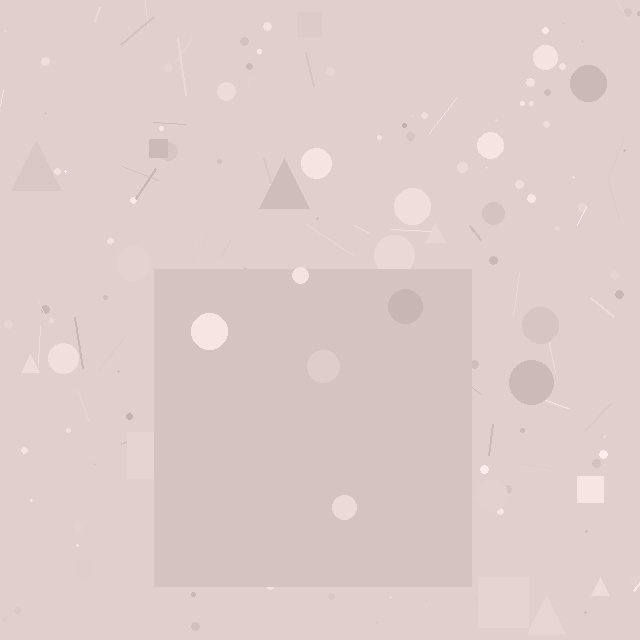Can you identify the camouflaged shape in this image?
The camouflaged shape is a square.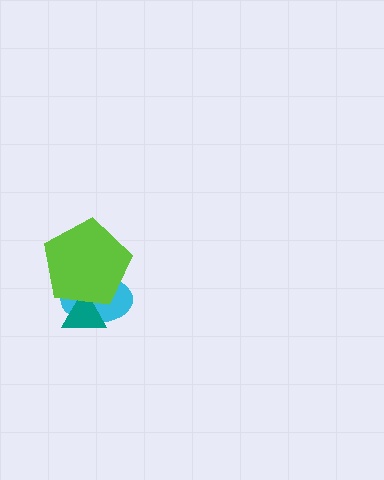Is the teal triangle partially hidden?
Yes, it is partially covered by another shape.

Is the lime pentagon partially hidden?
No, no other shape covers it.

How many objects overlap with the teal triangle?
2 objects overlap with the teal triangle.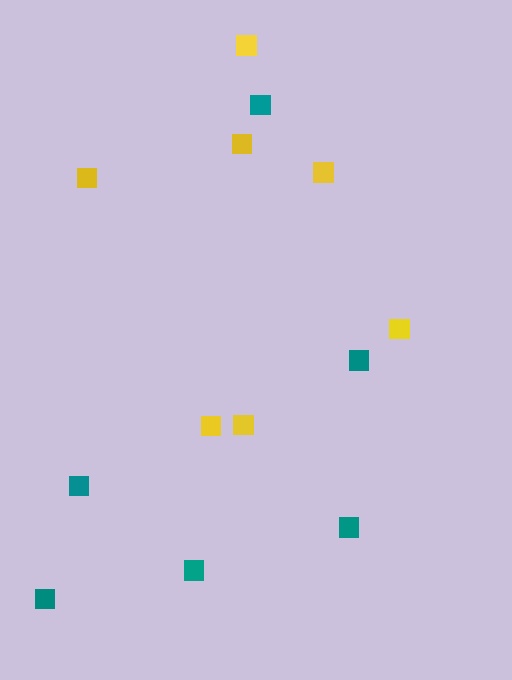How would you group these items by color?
There are 2 groups: one group of teal squares (6) and one group of yellow squares (7).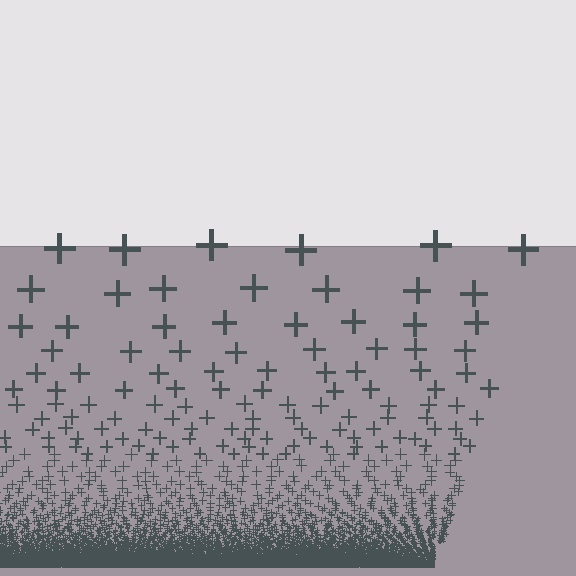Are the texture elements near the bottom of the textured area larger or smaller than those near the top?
Smaller. The gradient is inverted — elements near the bottom are smaller and denser.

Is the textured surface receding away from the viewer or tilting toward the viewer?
The surface appears to tilt toward the viewer. Texture elements get larger and sparser toward the top.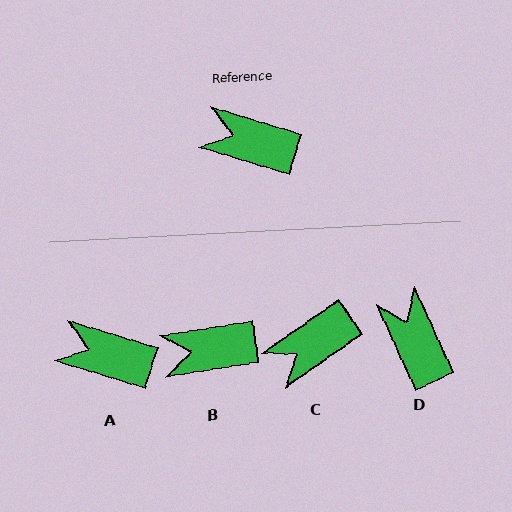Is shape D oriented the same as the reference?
No, it is off by about 49 degrees.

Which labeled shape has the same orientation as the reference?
A.